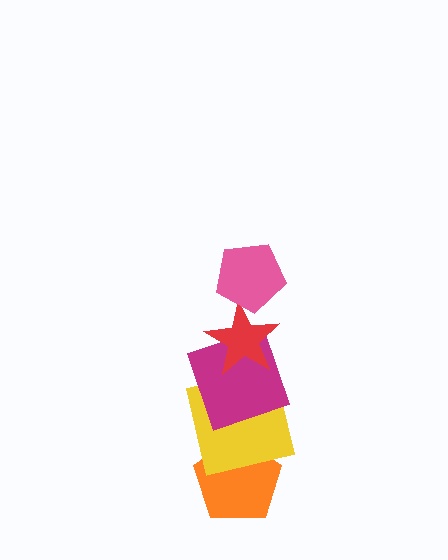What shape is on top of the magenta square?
The red star is on top of the magenta square.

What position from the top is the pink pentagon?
The pink pentagon is 1st from the top.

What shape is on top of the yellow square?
The magenta square is on top of the yellow square.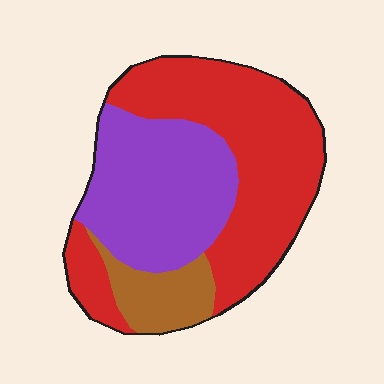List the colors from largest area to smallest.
From largest to smallest: red, purple, brown.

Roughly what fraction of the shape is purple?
Purple covers roughly 35% of the shape.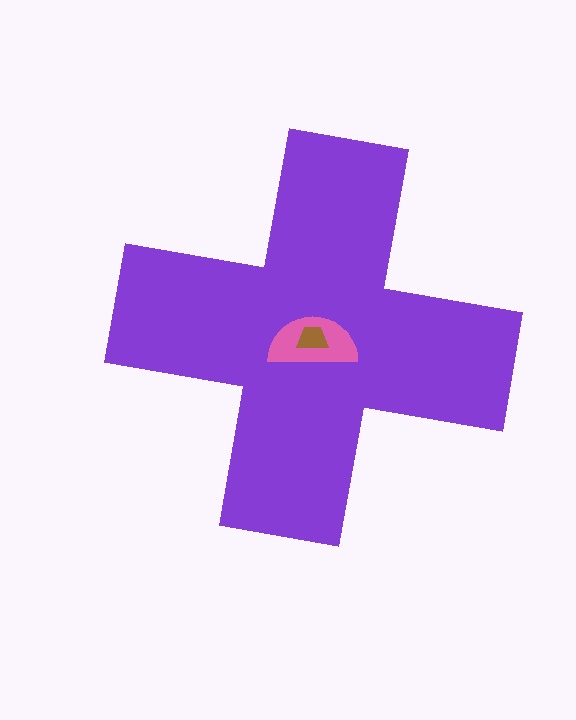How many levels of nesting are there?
3.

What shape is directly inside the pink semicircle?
The brown trapezoid.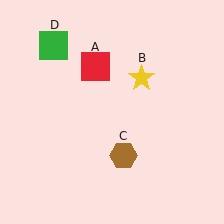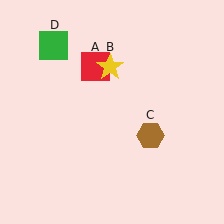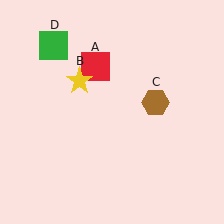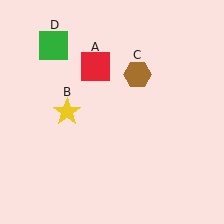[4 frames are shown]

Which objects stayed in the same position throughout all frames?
Red square (object A) and green square (object D) remained stationary.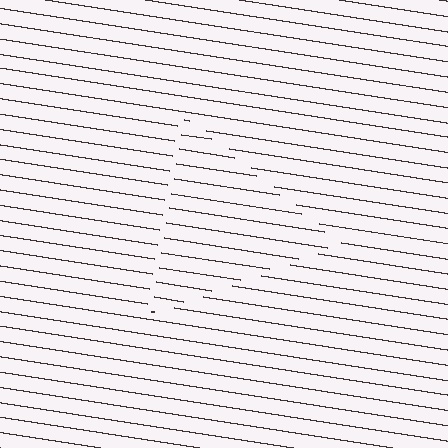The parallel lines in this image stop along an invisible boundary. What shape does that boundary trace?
An illusory triangle. The interior of the shape contains the same grating, shifted by half a period — the contour is defined by the phase discontinuity where line-ends from the inner and outer gratings abut.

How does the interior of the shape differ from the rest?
The interior of the shape contains the same grating, shifted by half a period — the contour is defined by the phase discontinuity where line-ends from the inner and outer gratings abut.